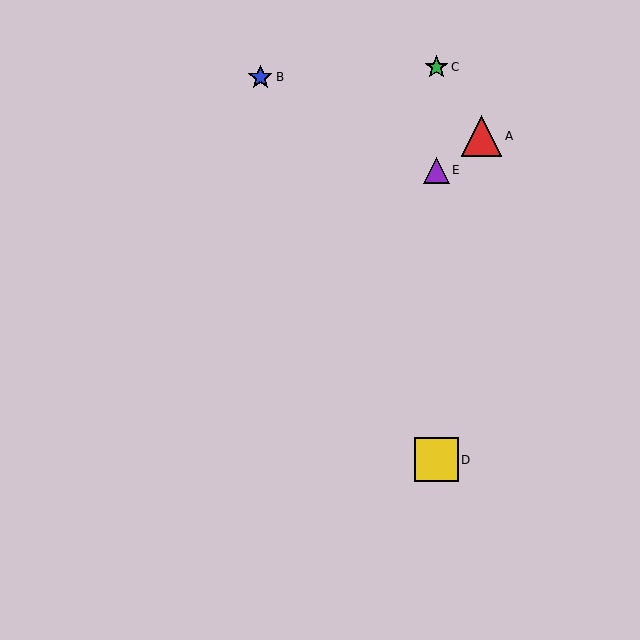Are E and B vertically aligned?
No, E is at x≈436 and B is at x≈260.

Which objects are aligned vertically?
Objects C, D, E are aligned vertically.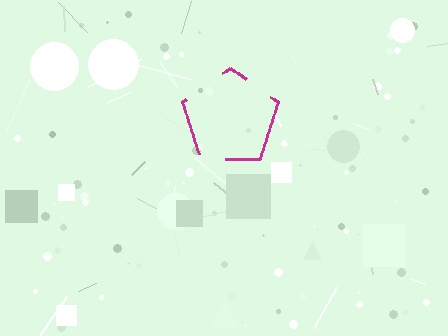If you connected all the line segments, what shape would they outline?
They would outline a pentagon.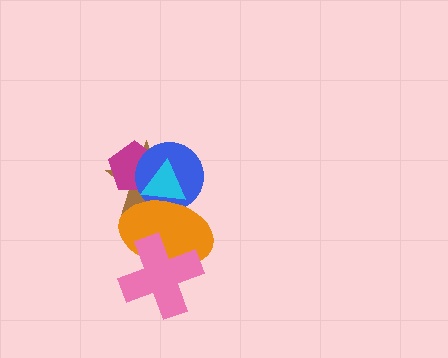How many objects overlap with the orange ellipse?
4 objects overlap with the orange ellipse.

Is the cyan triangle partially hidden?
Yes, it is partially covered by another shape.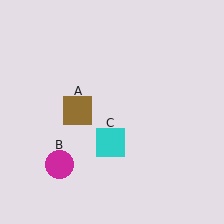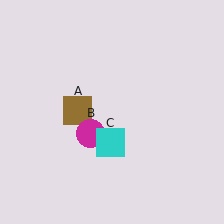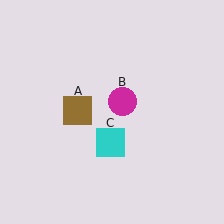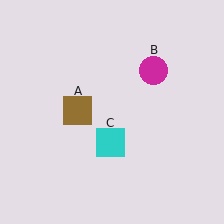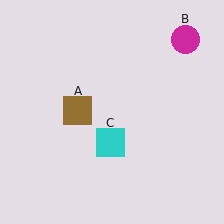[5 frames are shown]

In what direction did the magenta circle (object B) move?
The magenta circle (object B) moved up and to the right.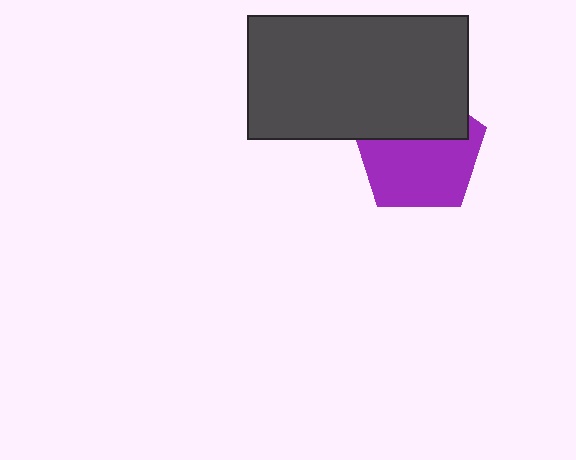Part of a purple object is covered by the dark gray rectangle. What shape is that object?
It is a pentagon.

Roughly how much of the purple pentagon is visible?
About half of it is visible (roughly 62%).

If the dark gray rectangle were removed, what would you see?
You would see the complete purple pentagon.